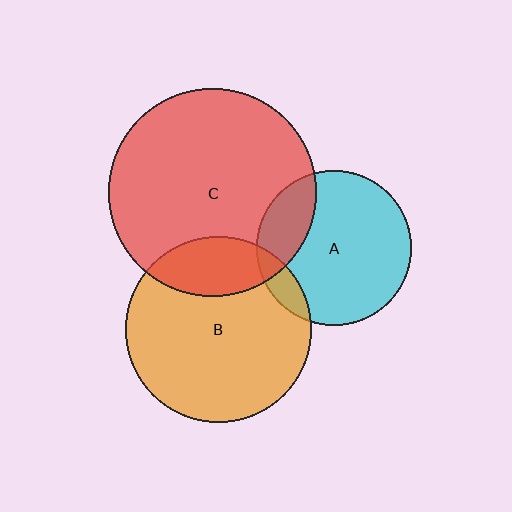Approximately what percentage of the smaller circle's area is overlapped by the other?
Approximately 10%.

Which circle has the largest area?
Circle C (red).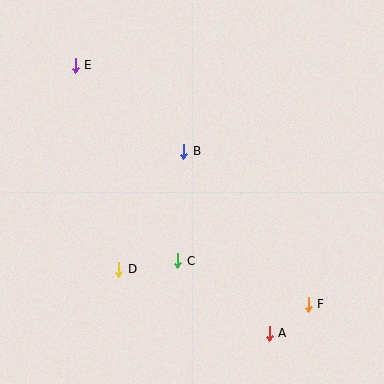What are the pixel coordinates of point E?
Point E is at (75, 65).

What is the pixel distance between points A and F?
The distance between A and F is 49 pixels.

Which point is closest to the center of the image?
Point B at (184, 151) is closest to the center.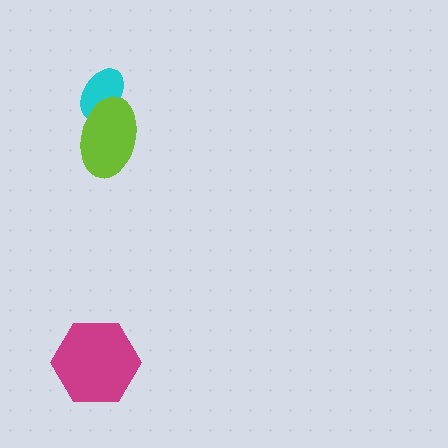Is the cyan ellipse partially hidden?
Yes, it is partially covered by another shape.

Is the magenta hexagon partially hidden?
No, no other shape covers it.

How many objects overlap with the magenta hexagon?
0 objects overlap with the magenta hexagon.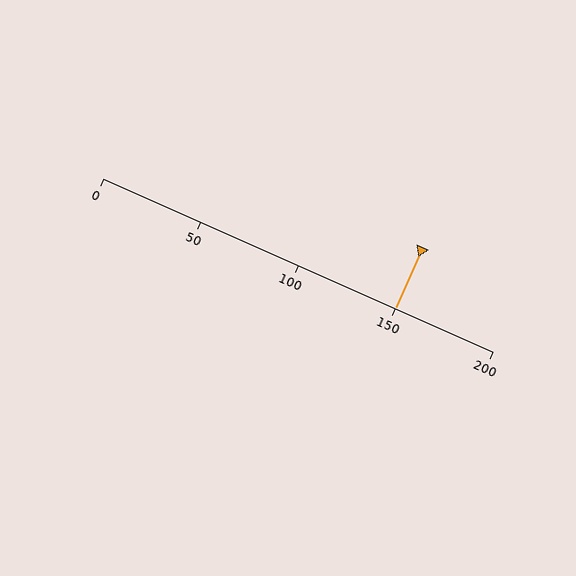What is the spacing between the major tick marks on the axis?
The major ticks are spaced 50 apart.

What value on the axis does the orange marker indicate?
The marker indicates approximately 150.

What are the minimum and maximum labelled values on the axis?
The axis runs from 0 to 200.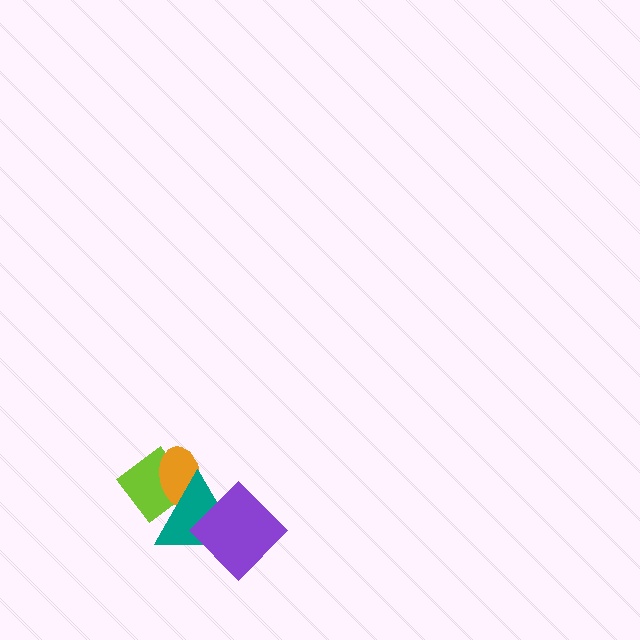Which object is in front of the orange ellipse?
The teal triangle is in front of the orange ellipse.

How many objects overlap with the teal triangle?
3 objects overlap with the teal triangle.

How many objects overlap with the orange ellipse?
2 objects overlap with the orange ellipse.